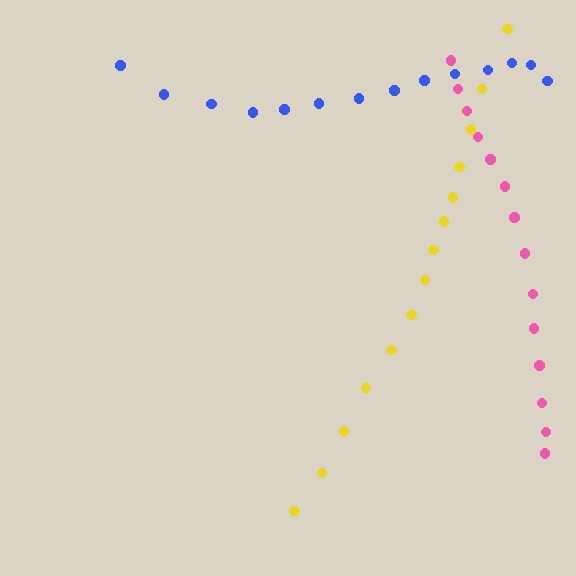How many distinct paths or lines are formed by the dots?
There are 3 distinct paths.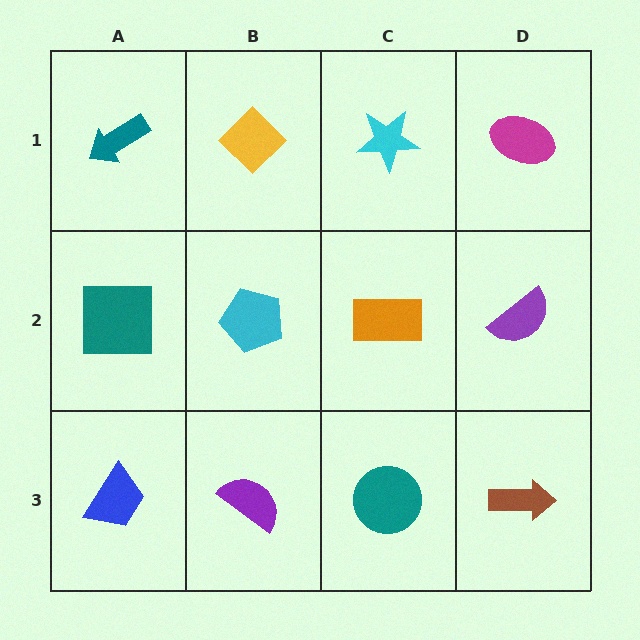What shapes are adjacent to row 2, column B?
A yellow diamond (row 1, column B), a purple semicircle (row 3, column B), a teal square (row 2, column A), an orange rectangle (row 2, column C).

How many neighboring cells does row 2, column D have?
3.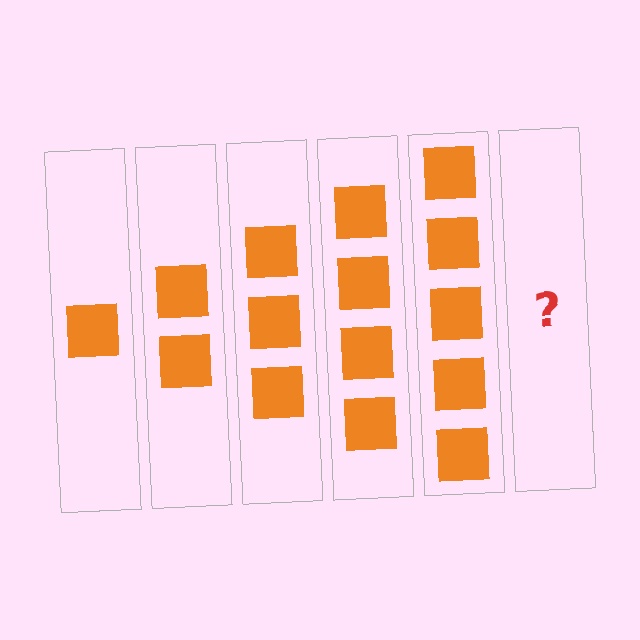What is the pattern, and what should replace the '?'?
The pattern is that each step adds one more square. The '?' should be 6 squares.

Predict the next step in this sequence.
The next step is 6 squares.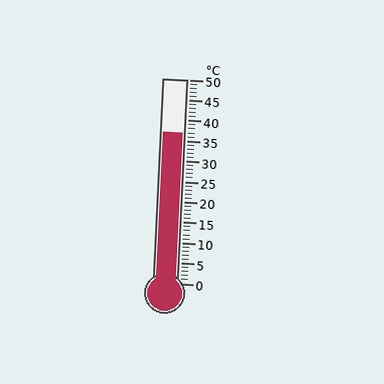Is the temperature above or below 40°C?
The temperature is below 40°C.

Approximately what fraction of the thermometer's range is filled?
The thermometer is filled to approximately 75% of its range.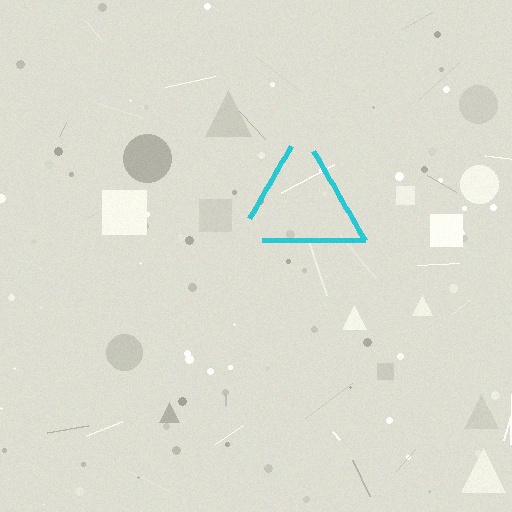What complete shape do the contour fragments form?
The contour fragments form a triangle.